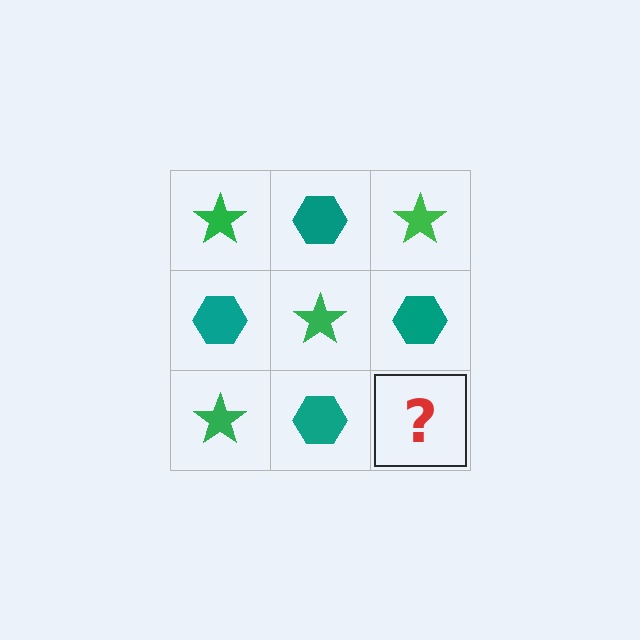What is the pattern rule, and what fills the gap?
The rule is that it alternates green star and teal hexagon in a checkerboard pattern. The gap should be filled with a green star.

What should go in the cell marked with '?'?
The missing cell should contain a green star.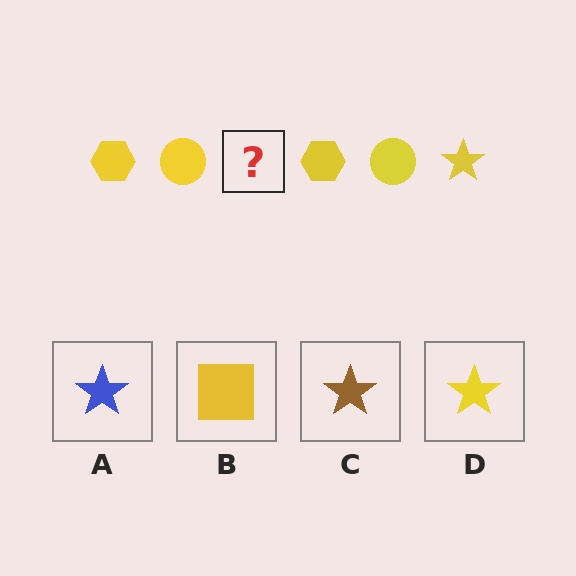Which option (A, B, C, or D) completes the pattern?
D.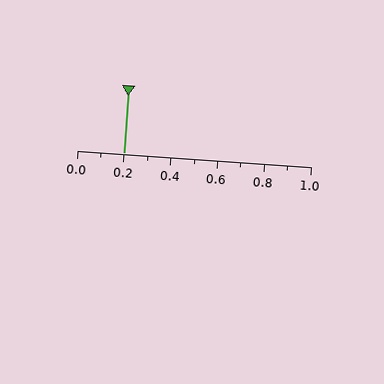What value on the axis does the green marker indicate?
The marker indicates approximately 0.2.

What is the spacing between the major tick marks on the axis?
The major ticks are spaced 0.2 apart.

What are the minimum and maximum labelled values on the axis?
The axis runs from 0.0 to 1.0.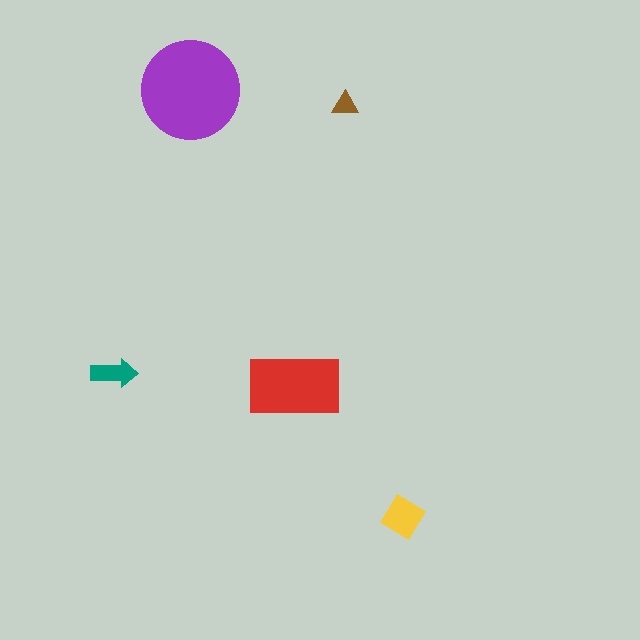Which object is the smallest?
The brown triangle.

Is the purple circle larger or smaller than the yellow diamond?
Larger.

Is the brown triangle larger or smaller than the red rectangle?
Smaller.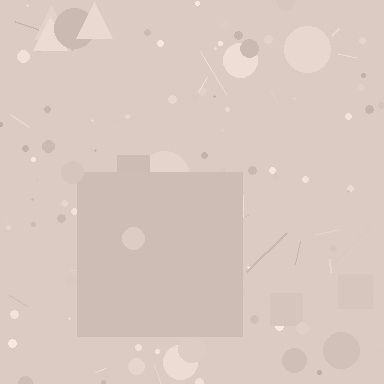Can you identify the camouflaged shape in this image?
The camouflaged shape is a square.